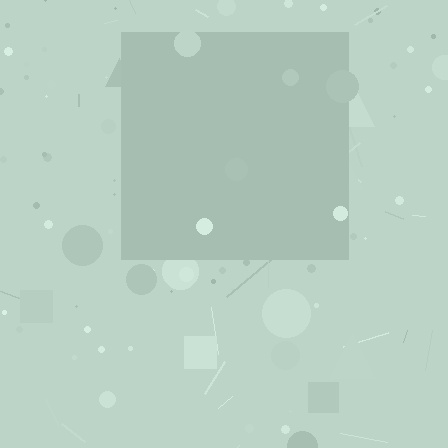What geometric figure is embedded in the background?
A square is embedded in the background.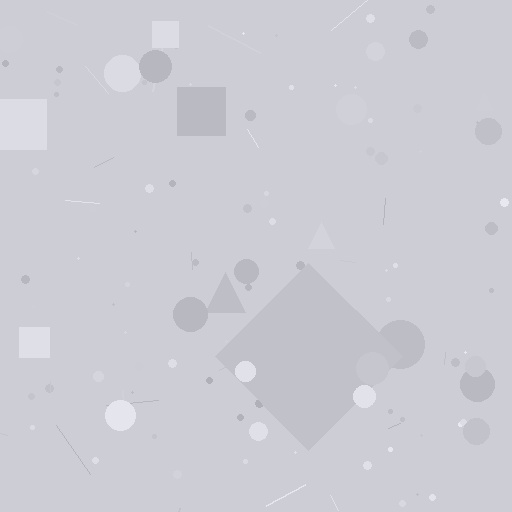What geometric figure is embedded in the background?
A diamond is embedded in the background.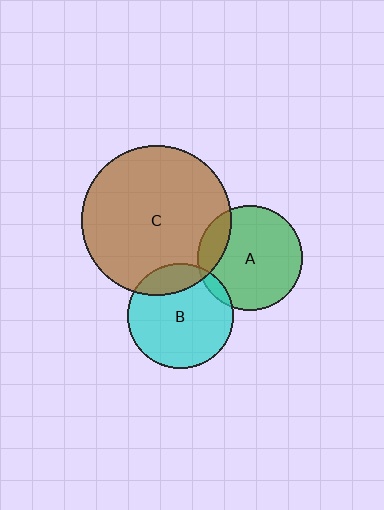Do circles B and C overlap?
Yes.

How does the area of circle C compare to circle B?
Approximately 2.0 times.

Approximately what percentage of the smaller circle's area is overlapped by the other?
Approximately 20%.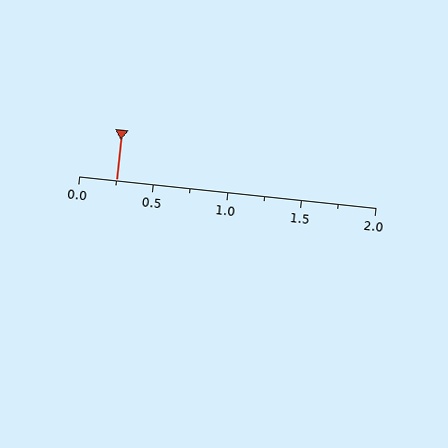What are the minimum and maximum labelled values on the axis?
The axis runs from 0.0 to 2.0.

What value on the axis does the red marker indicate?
The marker indicates approximately 0.25.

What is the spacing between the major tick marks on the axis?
The major ticks are spaced 0.5 apart.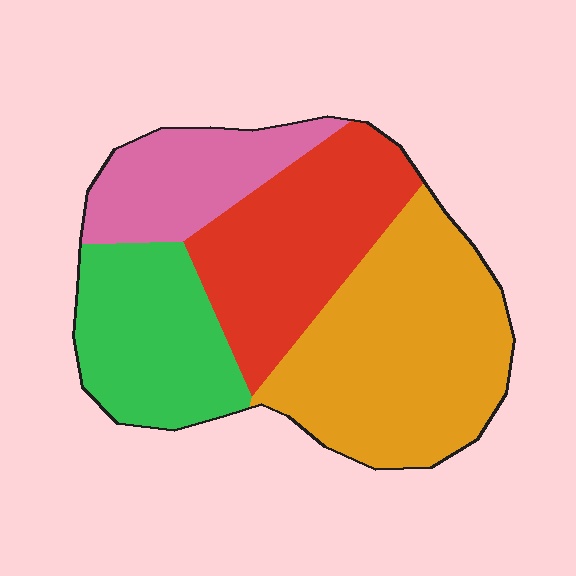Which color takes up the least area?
Pink, at roughly 15%.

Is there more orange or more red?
Orange.